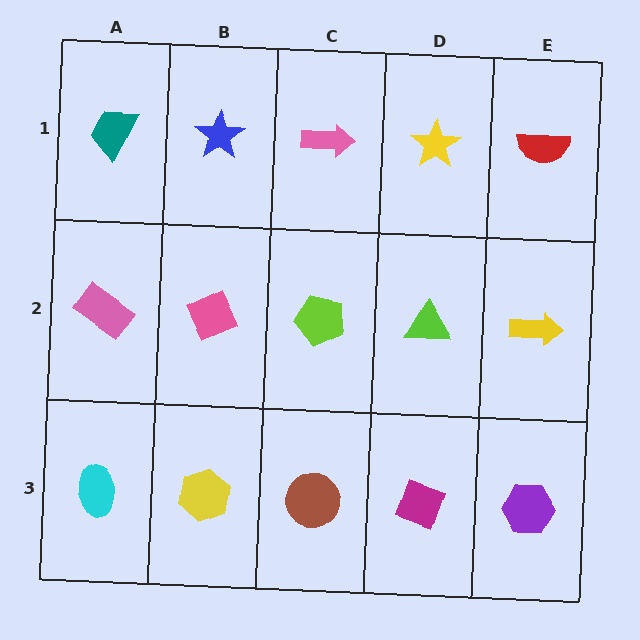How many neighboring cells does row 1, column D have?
3.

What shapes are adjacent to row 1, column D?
A lime triangle (row 2, column D), a pink arrow (row 1, column C), a red semicircle (row 1, column E).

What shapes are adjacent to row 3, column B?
A pink diamond (row 2, column B), a cyan ellipse (row 3, column A), a brown circle (row 3, column C).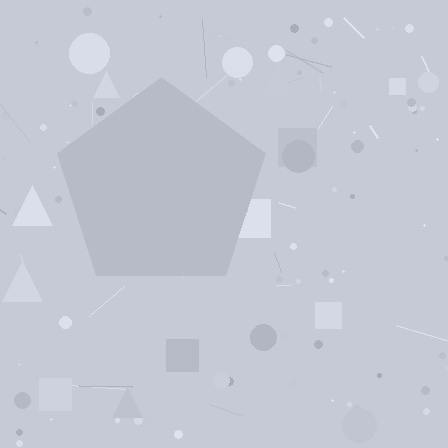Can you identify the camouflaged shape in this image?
The camouflaged shape is a pentagon.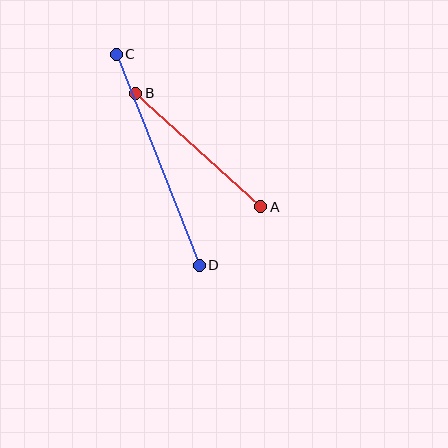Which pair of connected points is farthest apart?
Points C and D are farthest apart.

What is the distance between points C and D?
The distance is approximately 227 pixels.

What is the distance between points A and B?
The distance is approximately 169 pixels.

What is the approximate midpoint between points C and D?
The midpoint is at approximately (158, 160) pixels.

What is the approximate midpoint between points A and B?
The midpoint is at approximately (198, 150) pixels.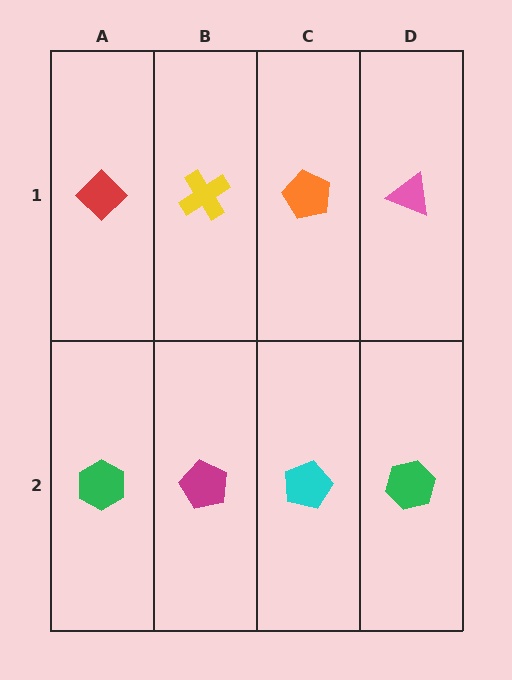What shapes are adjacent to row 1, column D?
A green hexagon (row 2, column D), an orange pentagon (row 1, column C).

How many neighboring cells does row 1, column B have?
3.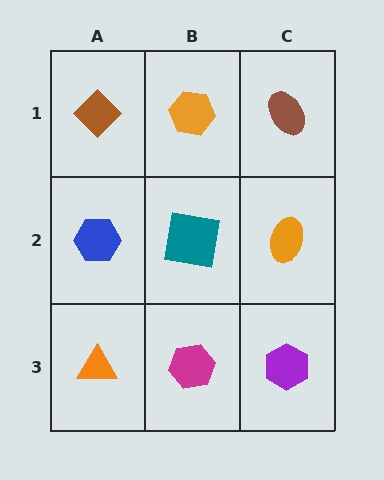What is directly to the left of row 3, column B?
An orange triangle.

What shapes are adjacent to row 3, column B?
A teal square (row 2, column B), an orange triangle (row 3, column A), a purple hexagon (row 3, column C).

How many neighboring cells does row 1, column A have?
2.